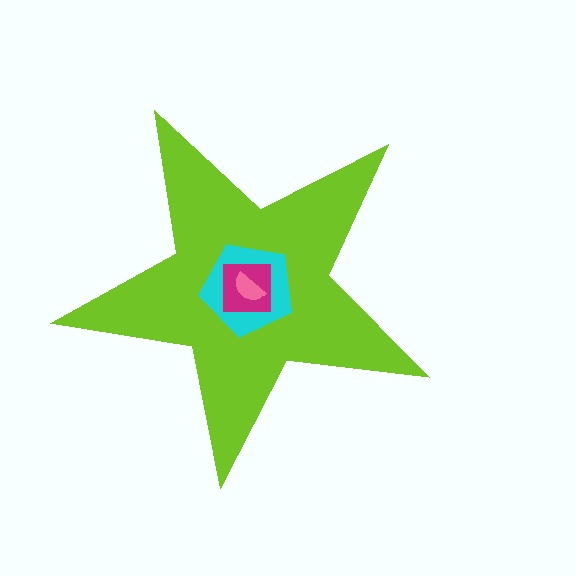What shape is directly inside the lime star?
The cyan pentagon.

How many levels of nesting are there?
4.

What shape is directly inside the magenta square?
The pink semicircle.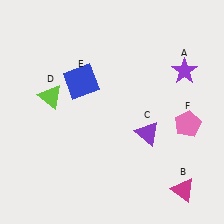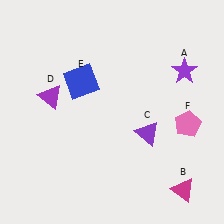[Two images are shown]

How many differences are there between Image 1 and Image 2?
There is 1 difference between the two images.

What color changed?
The triangle (D) changed from lime in Image 1 to purple in Image 2.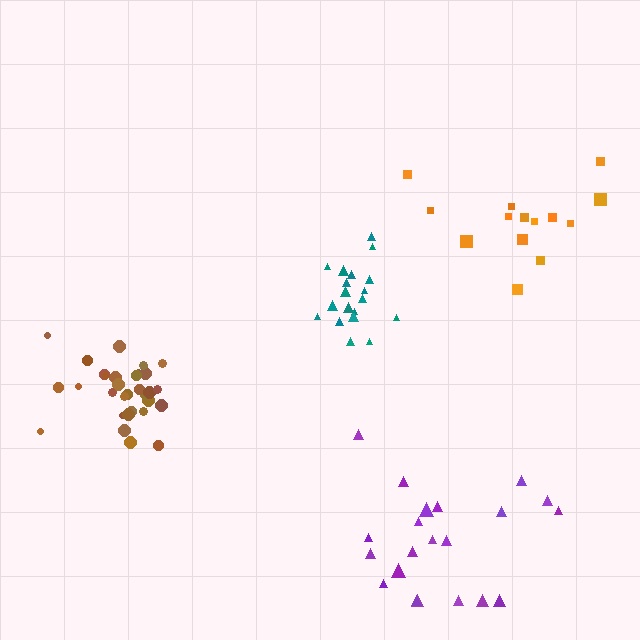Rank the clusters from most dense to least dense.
brown, teal, purple, orange.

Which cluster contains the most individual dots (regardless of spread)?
Brown (31).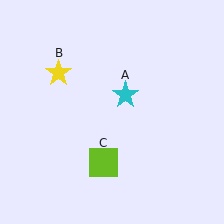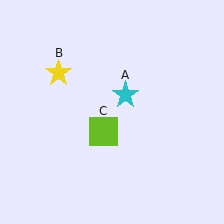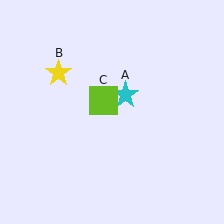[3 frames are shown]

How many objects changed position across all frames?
1 object changed position: lime square (object C).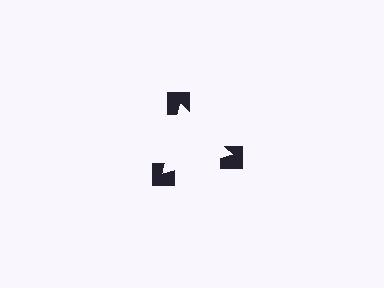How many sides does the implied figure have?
3 sides.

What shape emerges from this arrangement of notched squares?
An illusory triangle — its edges are inferred from the aligned wedge cuts in the notched squares, not physically drawn.